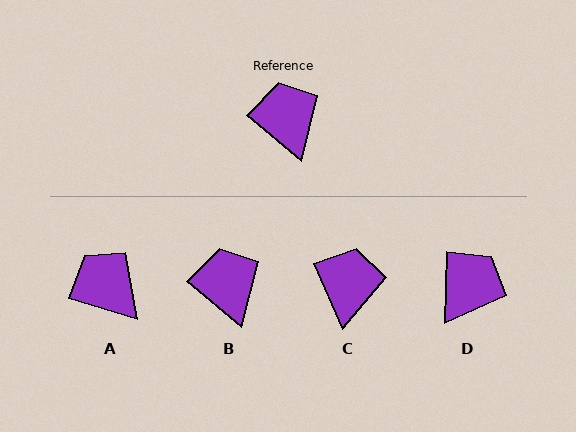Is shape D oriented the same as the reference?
No, it is off by about 51 degrees.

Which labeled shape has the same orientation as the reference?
B.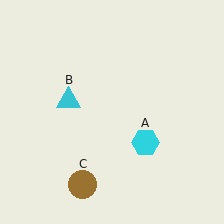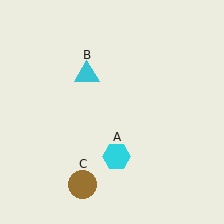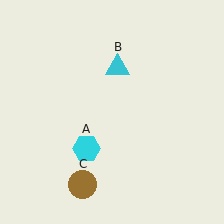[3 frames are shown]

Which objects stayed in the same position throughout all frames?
Brown circle (object C) remained stationary.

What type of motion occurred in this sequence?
The cyan hexagon (object A), cyan triangle (object B) rotated clockwise around the center of the scene.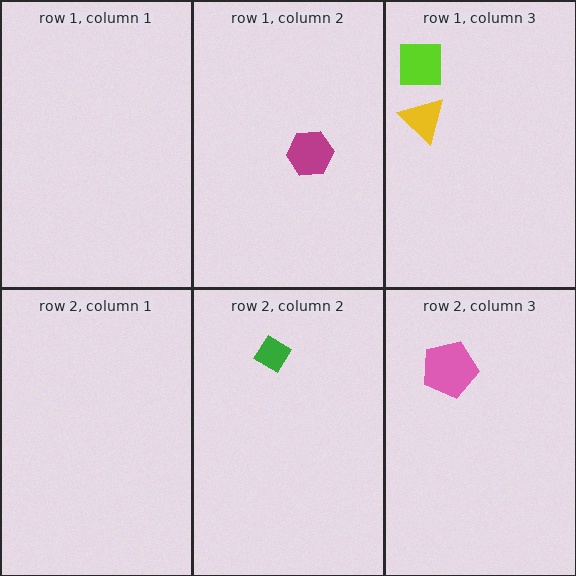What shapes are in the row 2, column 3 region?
The pink pentagon.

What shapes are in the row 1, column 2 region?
The magenta hexagon.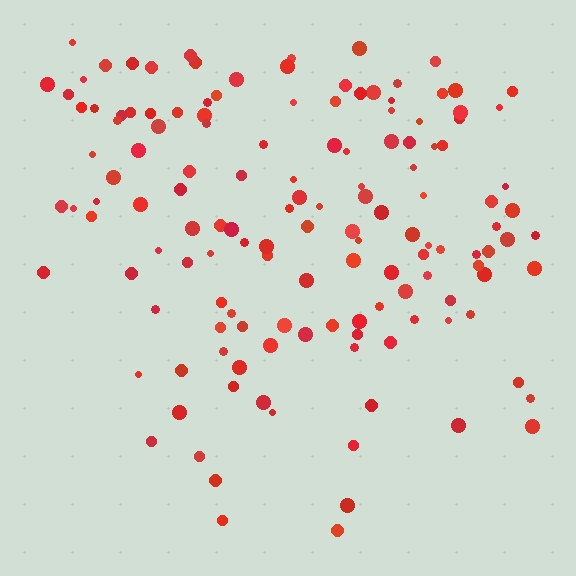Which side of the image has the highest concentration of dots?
The top.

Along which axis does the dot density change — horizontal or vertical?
Vertical.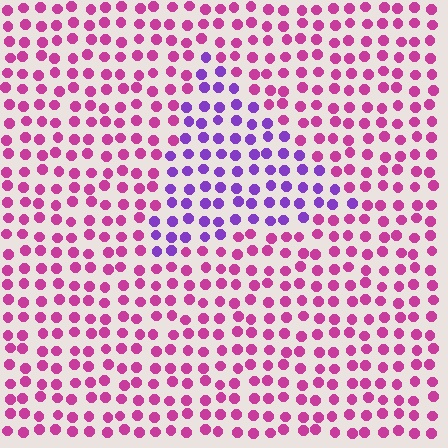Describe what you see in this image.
The image is filled with small magenta elements in a uniform arrangement. A triangle-shaped region is visible where the elements are tinted to a slightly different hue, forming a subtle color boundary.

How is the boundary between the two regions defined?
The boundary is defined purely by a slight shift in hue (about 47 degrees). Spacing, size, and orientation are identical on both sides.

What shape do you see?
I see a triangle.